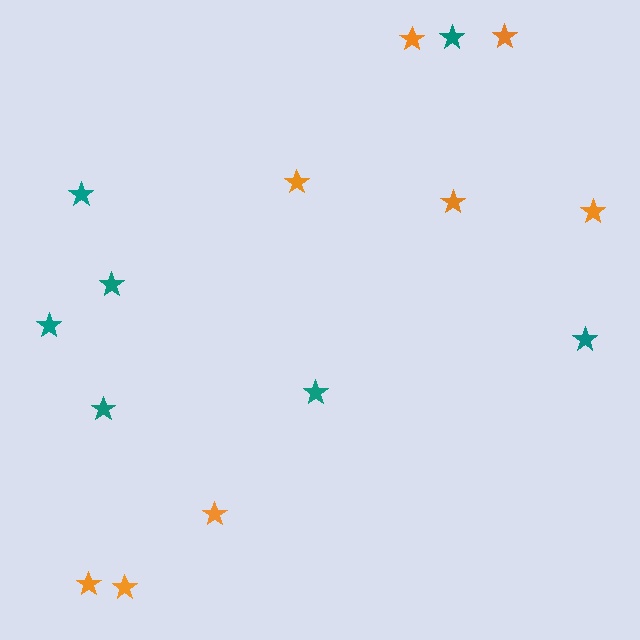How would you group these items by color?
There are 2 groups: one group of teal stars (7) and one group of orange stars (8).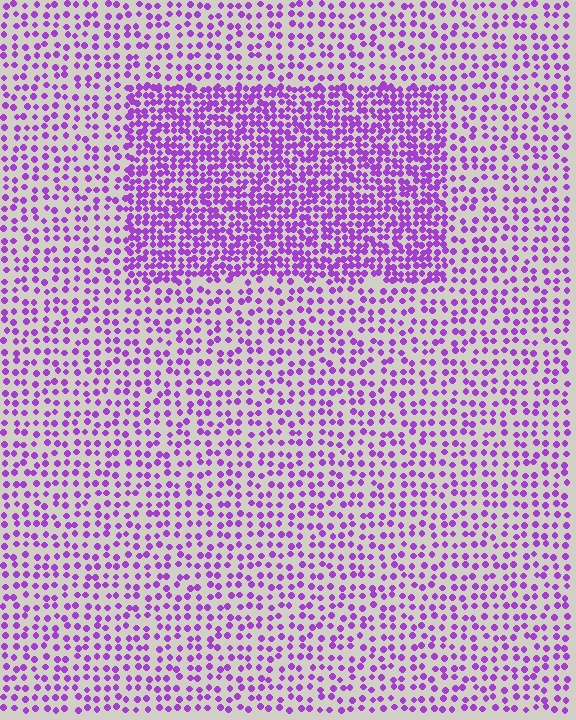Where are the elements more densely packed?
The elements are more densely packed inside the rectangle boundary.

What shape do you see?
I see a rectangle.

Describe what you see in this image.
The image contains small purple elements arranged at two different densities. A rectangle-shaped region is visible where the elements are more densely packed than the surrounding area.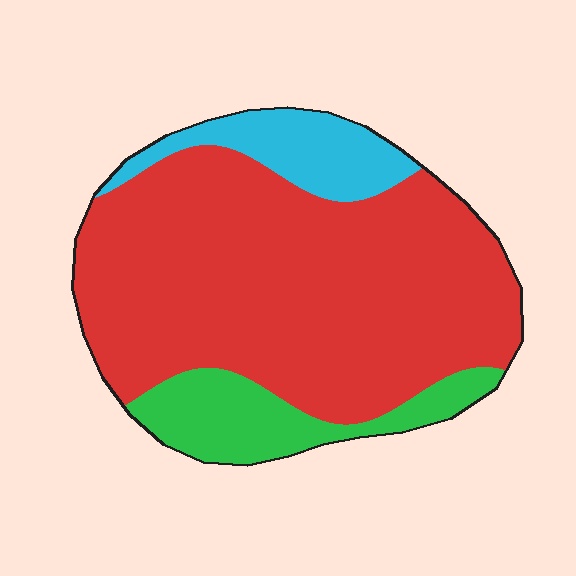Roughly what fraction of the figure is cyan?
Cyan covers 12% of the figure.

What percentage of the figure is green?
Green takes up less than a sixth of the figure.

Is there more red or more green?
Red.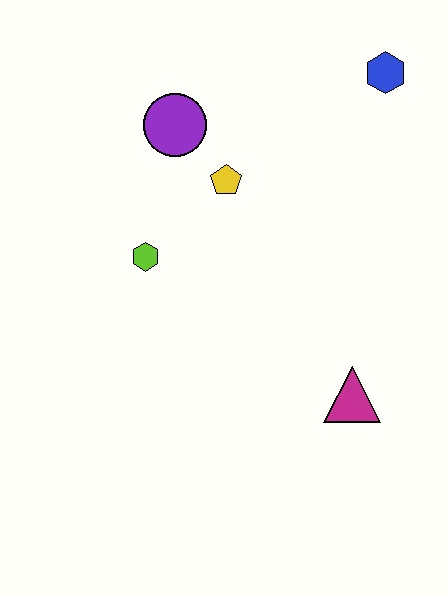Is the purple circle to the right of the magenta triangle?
No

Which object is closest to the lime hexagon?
The yellow pentagon is closest to the lime hexagon.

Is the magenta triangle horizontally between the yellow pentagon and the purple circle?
No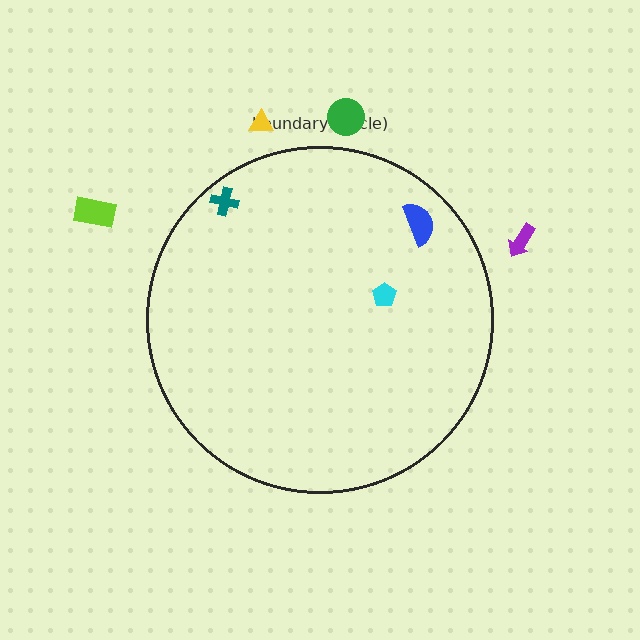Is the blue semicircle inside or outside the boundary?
Inside.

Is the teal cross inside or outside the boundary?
Inside.